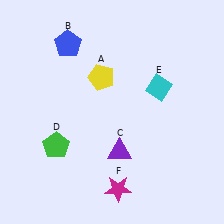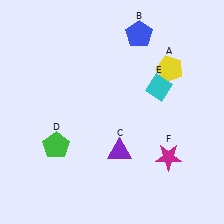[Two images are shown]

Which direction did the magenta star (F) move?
The magenta star (F) moved right.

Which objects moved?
The objects that moved are: the yellow pentagon (A), the blue pentagon (B), the magenta star (F).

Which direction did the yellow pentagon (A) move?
The yellow pentagon (A) moved right.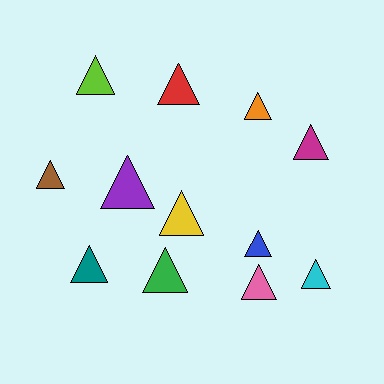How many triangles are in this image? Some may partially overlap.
There are 12 triangles.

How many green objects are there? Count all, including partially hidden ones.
There is 1 green object.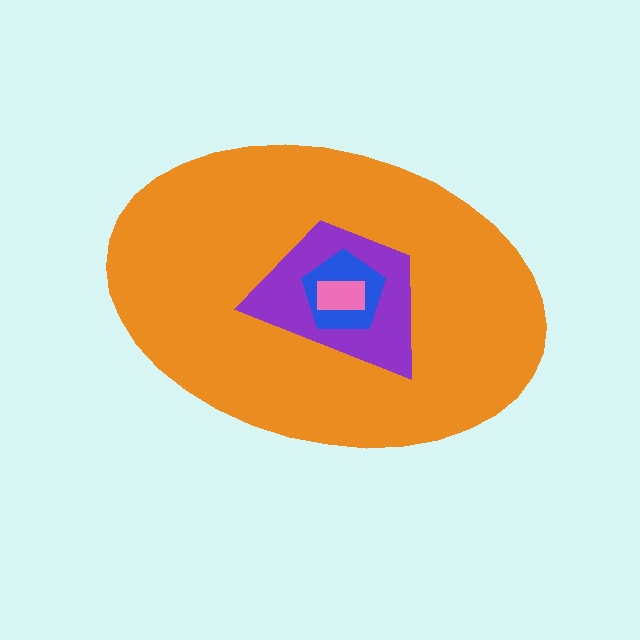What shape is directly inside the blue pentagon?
The pink rectangle.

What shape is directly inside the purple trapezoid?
The blue pentagon.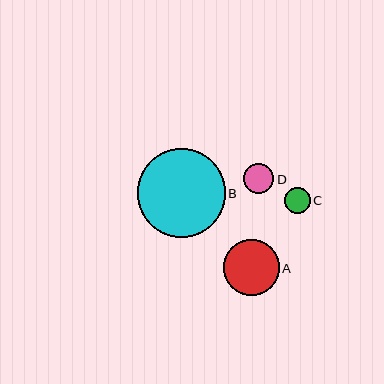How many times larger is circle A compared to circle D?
Circle A is approximately 1.8 times the size of circle D.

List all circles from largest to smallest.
From largest to smallest: B, A, D, C.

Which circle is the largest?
Circle B is the largest with a size of approximately 88 pixels.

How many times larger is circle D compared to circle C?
Circle D is approximately 1.2 times the size of circle C.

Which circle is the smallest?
Circle C is the smallest with a size of approximately 26 pixels.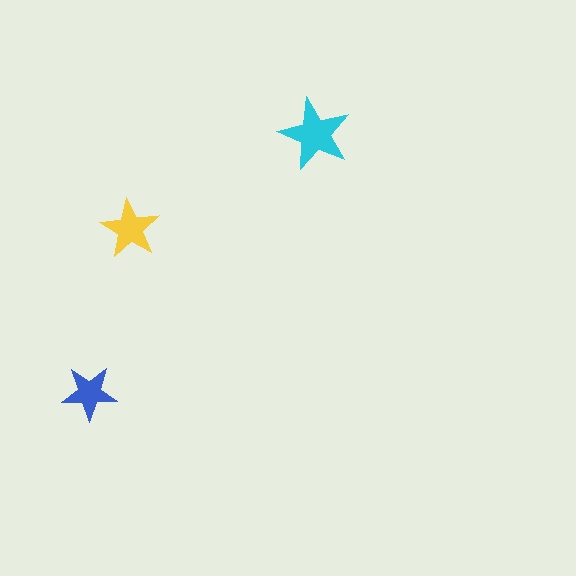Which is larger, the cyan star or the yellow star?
The cyan one.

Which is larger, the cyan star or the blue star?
The cyan one.